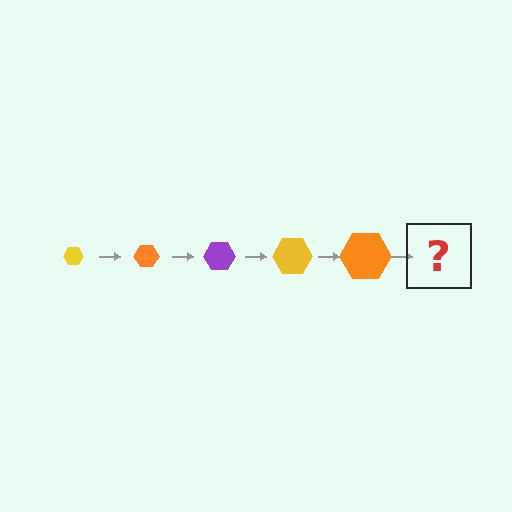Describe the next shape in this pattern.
It should be a purple hexagon, larger than the previous one.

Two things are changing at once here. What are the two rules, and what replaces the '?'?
The two rules are that the hexagon grows larger each step and the color cycles through yellow, orange, and purple. The '?' should be a purple hexagon, larger than the previous one.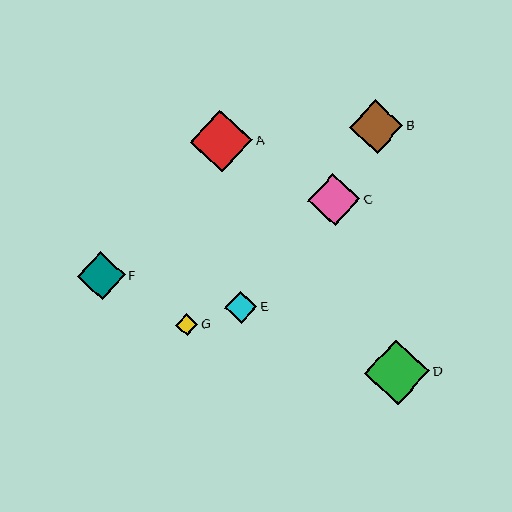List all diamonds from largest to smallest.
From largest to smallest: D, A, B, C, F, E, G.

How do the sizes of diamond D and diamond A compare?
Diamond D and diamond A are approximately the same size.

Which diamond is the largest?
Diamond D is the largest with a size of approximately 65 pixels.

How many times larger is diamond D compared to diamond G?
Diamond D is approximately 2.9 times the size of diamond G.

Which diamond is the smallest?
Diamond G is the smallest with a size of approximately 22 pixels.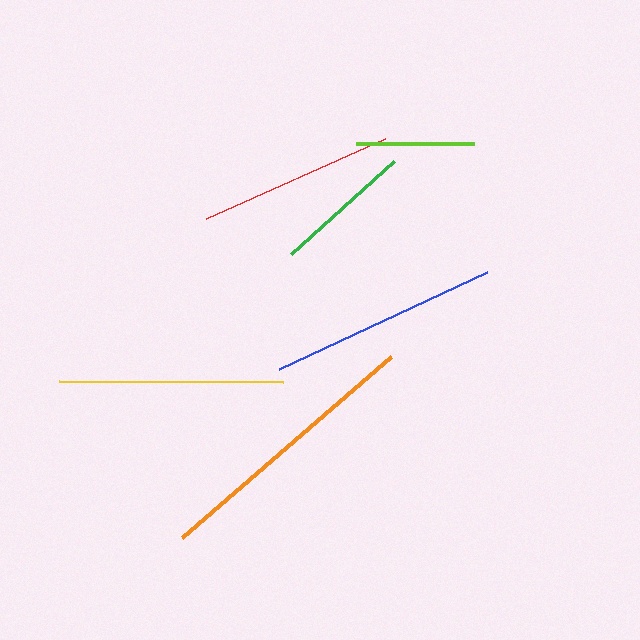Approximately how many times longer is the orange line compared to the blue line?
The orange line is approximately 1.2 times the length of the blue line.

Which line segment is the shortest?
The lime line is the shortest at approximately 118 pixels.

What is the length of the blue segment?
The blue segment is approximately 230 pixels long.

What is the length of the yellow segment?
The yellow segment is approximately 224 pixels long.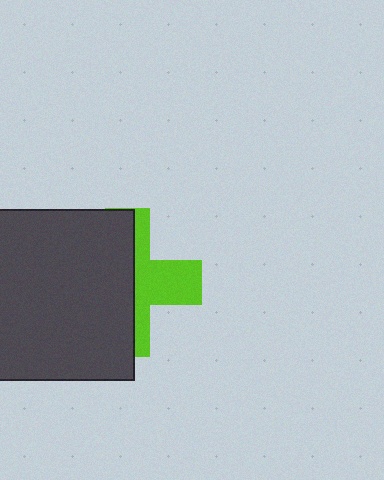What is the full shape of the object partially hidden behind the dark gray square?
The partially hidden object is a lime cross.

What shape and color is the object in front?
The object in front is a dark gray square.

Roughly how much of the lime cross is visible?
A small part of it is visible (roughly 40%).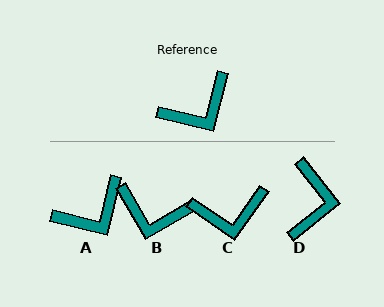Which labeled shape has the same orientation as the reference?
A.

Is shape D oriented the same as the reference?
No, it is off by about 52 degrees.